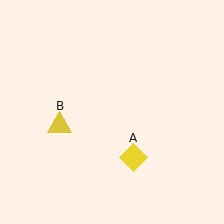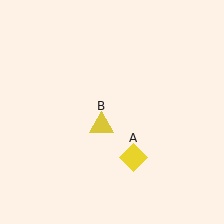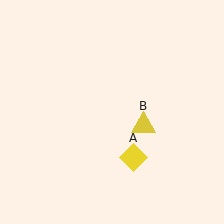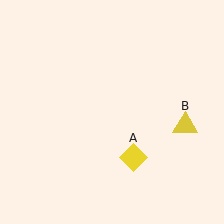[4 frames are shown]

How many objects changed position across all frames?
1 object changed position: yellow triangle (object B).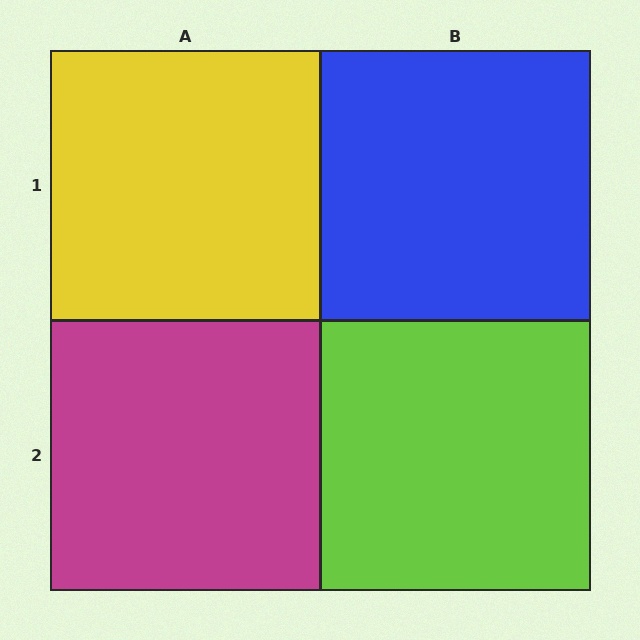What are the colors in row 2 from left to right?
Magenta, lime.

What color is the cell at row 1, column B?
Blue.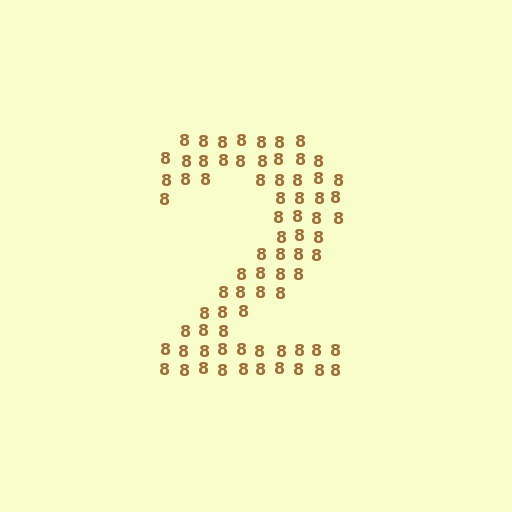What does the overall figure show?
The overall figure shows the digit 2.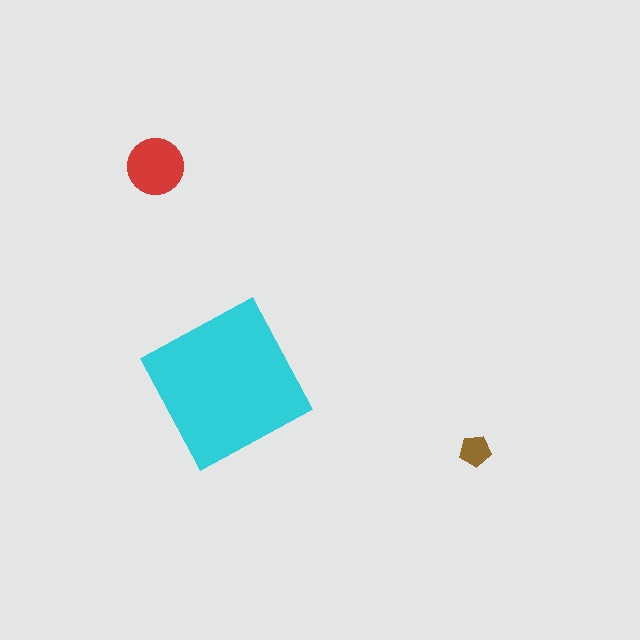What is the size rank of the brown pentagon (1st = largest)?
3rd.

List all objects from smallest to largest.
The brown pentagon, the red circle, the cyan square.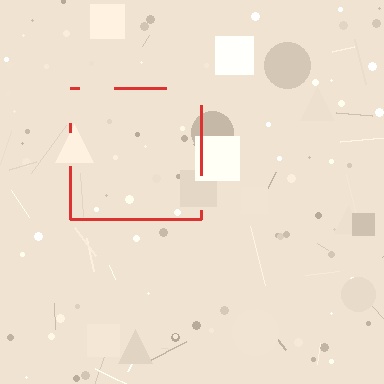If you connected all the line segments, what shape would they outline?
They would outline a square.